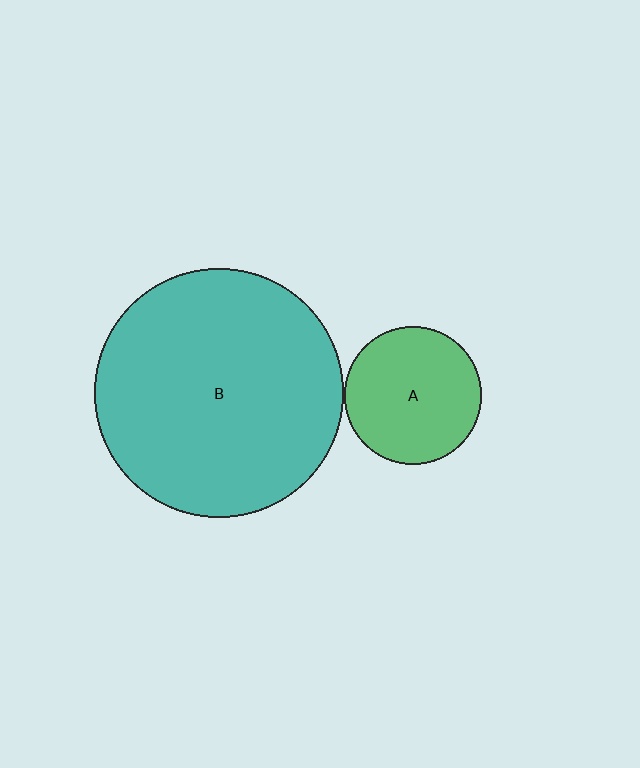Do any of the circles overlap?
No, none of the circles overlap.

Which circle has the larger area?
Circle B (teal).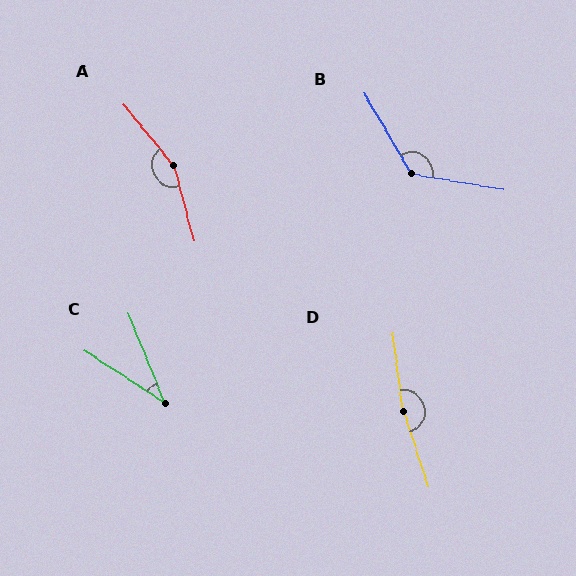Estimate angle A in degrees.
Approximately 156 degrees.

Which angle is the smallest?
C, at approximately 35 degrees.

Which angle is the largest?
D, at approximately 169 degrees.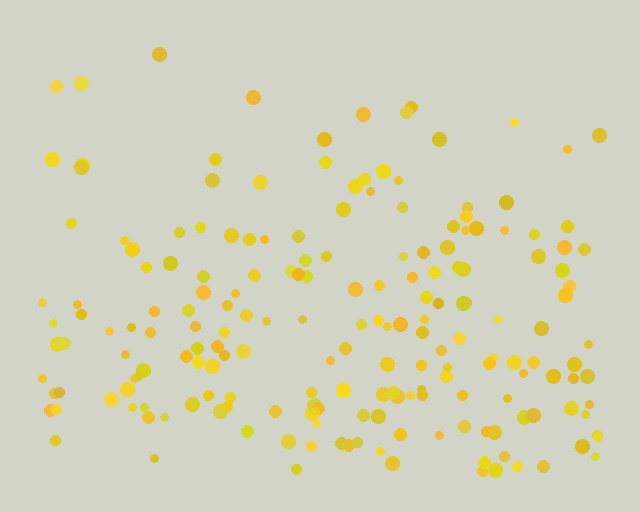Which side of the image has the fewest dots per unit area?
The top.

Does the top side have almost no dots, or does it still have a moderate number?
Still a moderate number, just noticeably fewer than the bottom.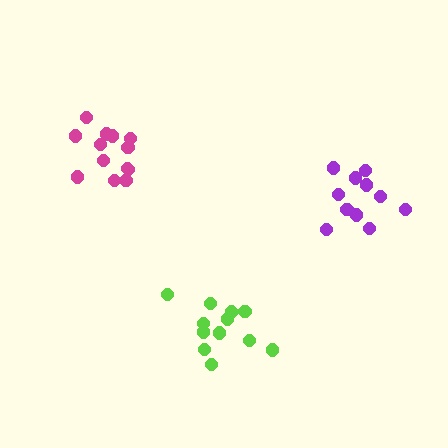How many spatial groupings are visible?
There are 3 spatial groupings.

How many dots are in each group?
Group 1: 12 dots, Group 2: 13 dots, Group 3: 11 dots (36 total).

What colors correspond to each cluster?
The clusters are colored: lime, magenta, purple.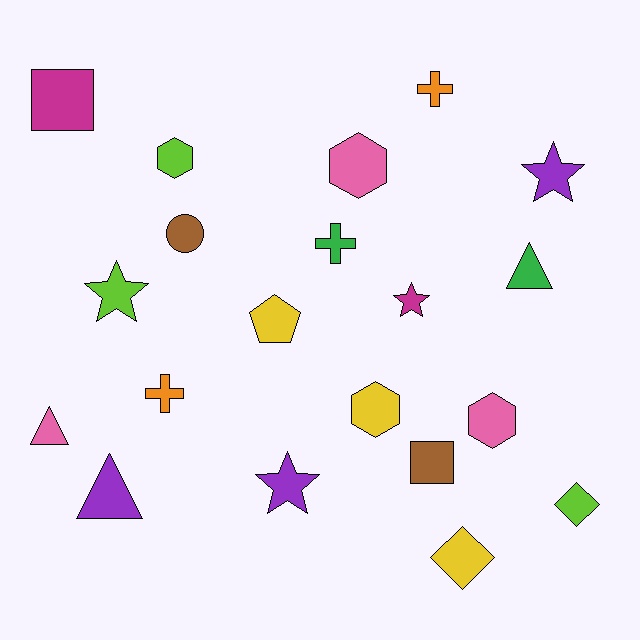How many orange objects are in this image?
There are 2 orange objects.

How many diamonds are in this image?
There are 2 diamonds.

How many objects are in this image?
There are 20 objects.